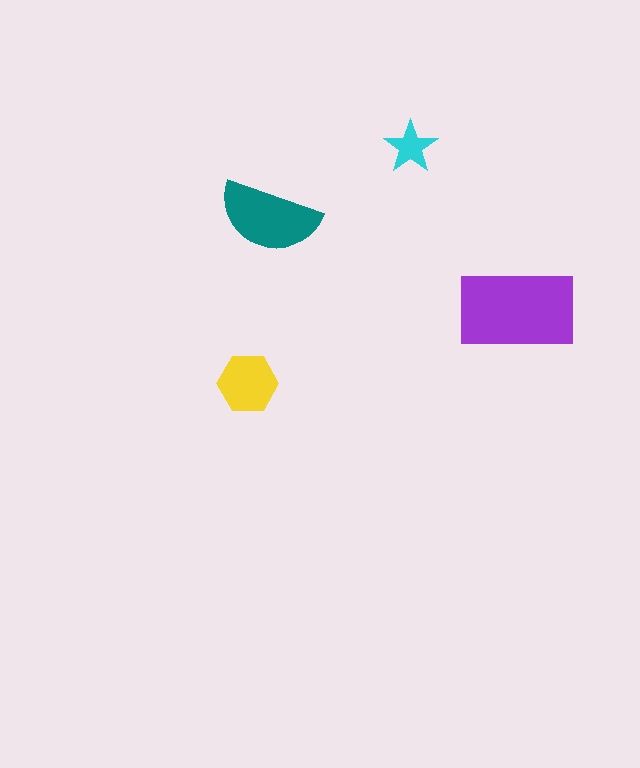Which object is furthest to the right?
The purple rectangle is rightmost.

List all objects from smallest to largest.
The cyan star, the yellow hexagon, the teal semicircle, the purple rectangle.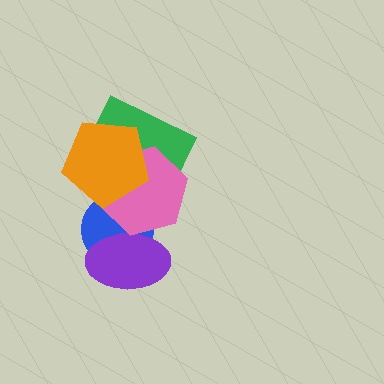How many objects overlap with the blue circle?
3 objects overlap with the blue circle.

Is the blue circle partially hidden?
Yes, it is partially covered by another shape.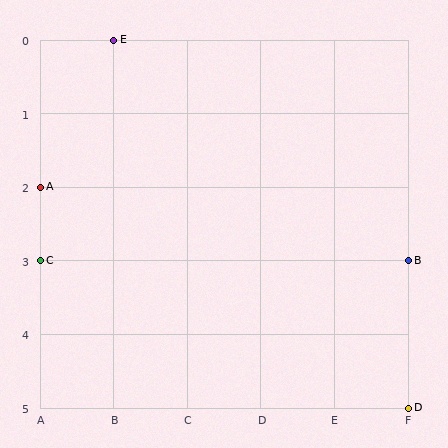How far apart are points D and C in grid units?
Points D and C are 5 columns and 2 rows apart (about 5.4 grid units diagonally).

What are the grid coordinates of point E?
Point E is at grid coordinates (B, 0).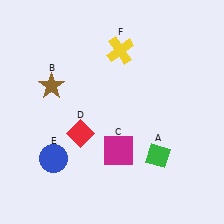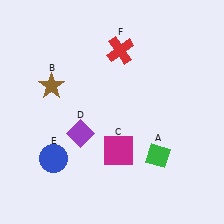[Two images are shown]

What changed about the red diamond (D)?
In Image 1, D is red. In Image 2, it changed to purple.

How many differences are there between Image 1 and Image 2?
There are 2 differences between the two images.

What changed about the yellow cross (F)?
In Image 1, F is yellow. In Image 2, it changed to red.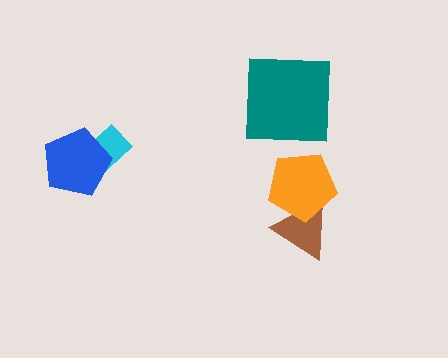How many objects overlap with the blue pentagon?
1 object overlaps with the blue pentagon.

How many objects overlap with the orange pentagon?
1 object overlaps with the orange pentagon.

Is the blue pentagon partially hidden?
No, no other shape covers it.